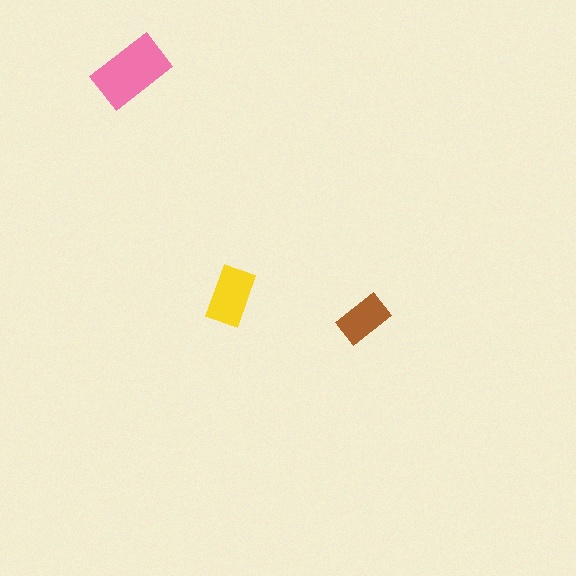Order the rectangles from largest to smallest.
the pink one, the yellow one, the brown one.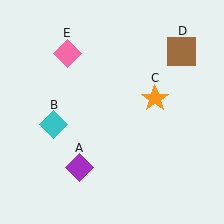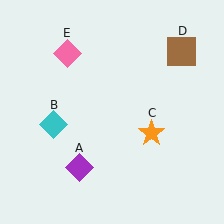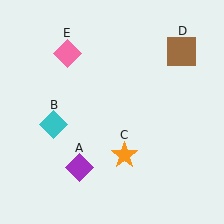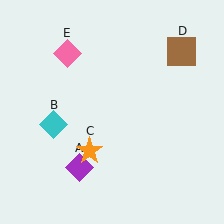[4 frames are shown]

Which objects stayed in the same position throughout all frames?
Purple diamond (object A) and cyan diamond (object B) and brown square (object D) and pink diamond (object E) remained stationary.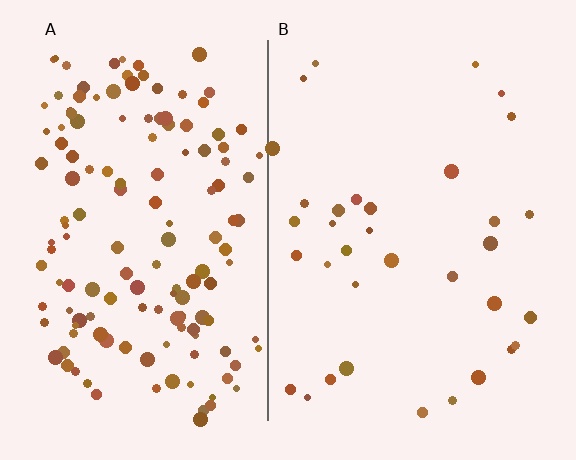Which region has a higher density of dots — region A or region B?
A (the left).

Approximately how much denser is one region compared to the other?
Approximately 4.3× — region A over region B.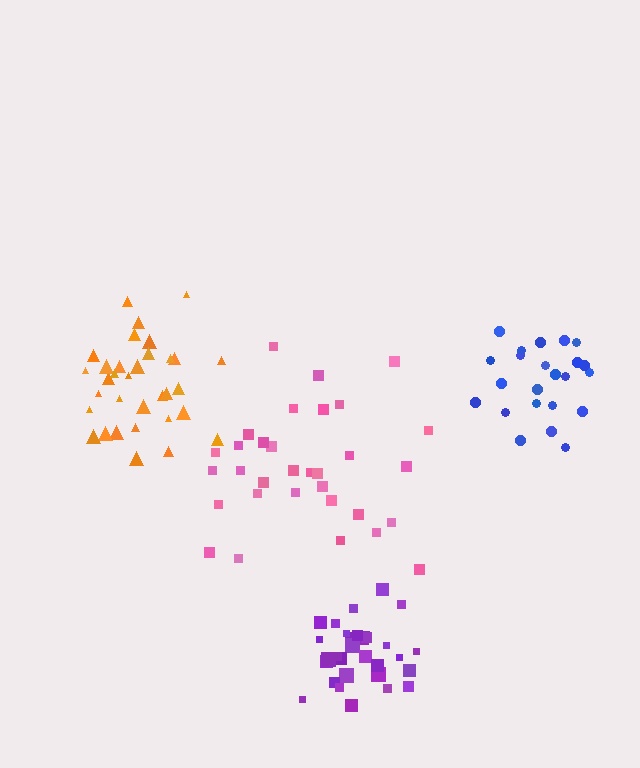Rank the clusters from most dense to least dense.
purple, blue, orange, pink.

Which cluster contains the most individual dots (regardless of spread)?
Orange (33).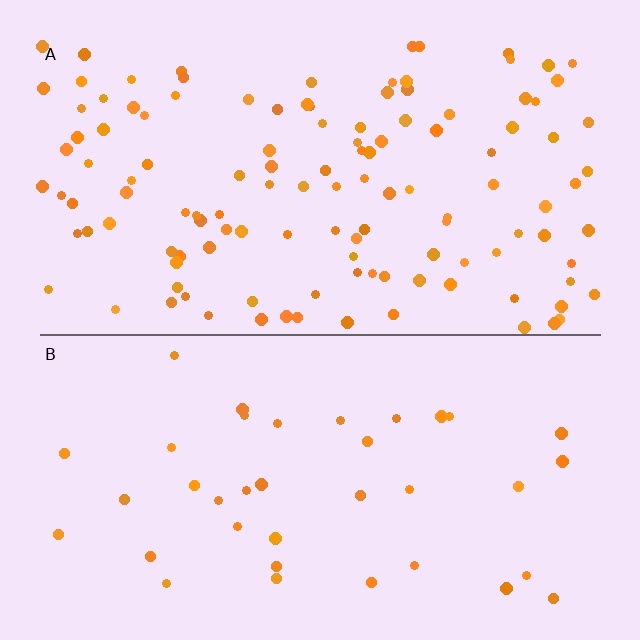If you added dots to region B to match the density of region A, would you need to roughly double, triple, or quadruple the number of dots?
Approximately triple.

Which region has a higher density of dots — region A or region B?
A (the top).